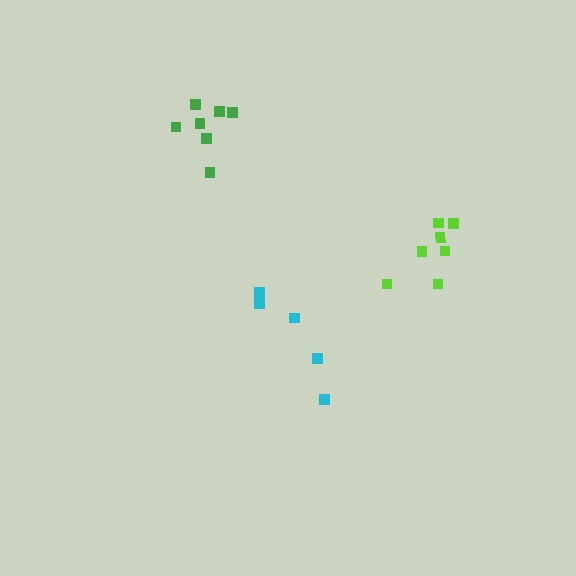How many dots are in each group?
Group 1: 7 dots, Group 2: 5 dots, Group 3: 7 dots (19 total).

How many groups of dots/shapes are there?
There are 3 groups.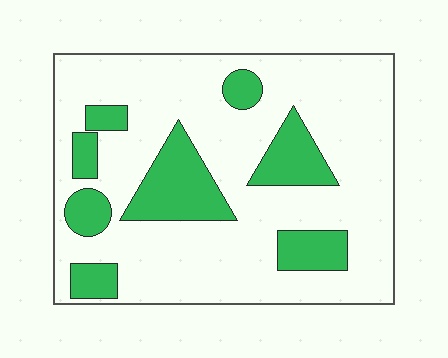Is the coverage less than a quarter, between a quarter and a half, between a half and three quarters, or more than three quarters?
Less than a quarter.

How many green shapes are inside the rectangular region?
8.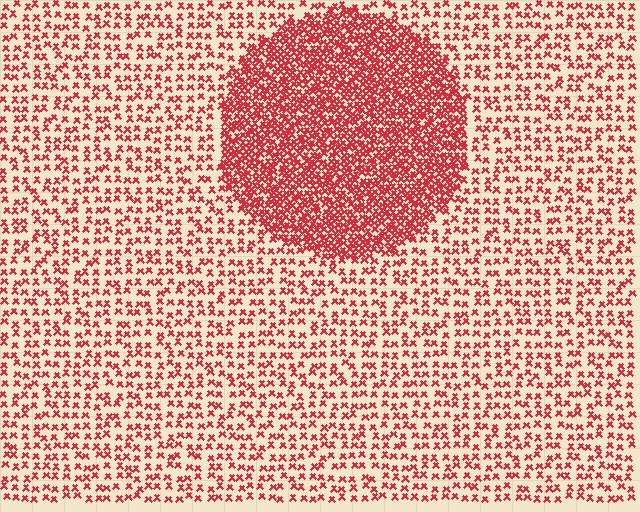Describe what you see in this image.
The image contains small red elements arranged at two different densities. A circle-shaped region is visible where the elements are more densely packed than the surrounding area.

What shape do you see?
I see a circle.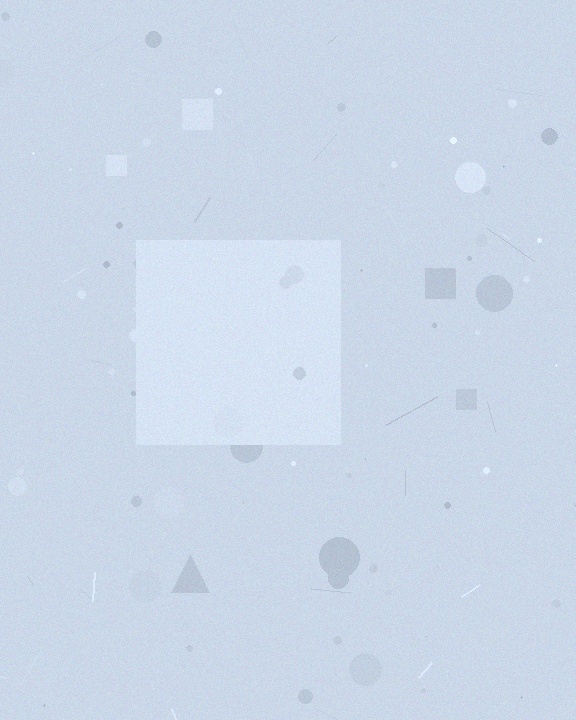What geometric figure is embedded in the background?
A square is embedded in the background.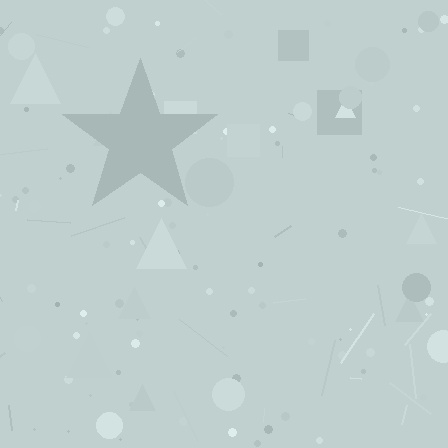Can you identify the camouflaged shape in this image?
The camouflaged shape is a star.